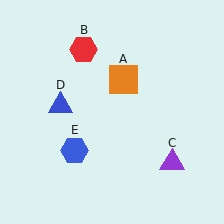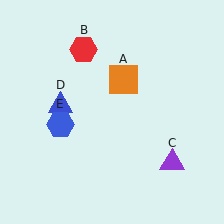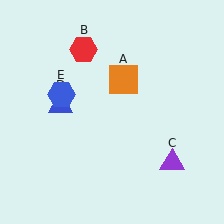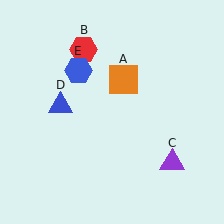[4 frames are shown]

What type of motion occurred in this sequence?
The blue hexagon (object E) rotated clockwise around the center of the scene.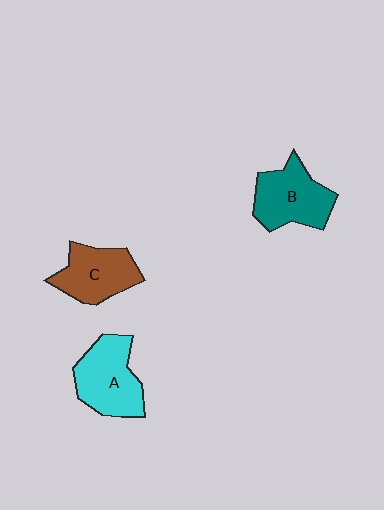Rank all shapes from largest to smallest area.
From largest to smallest: A (cyan), B (teal), C (brown).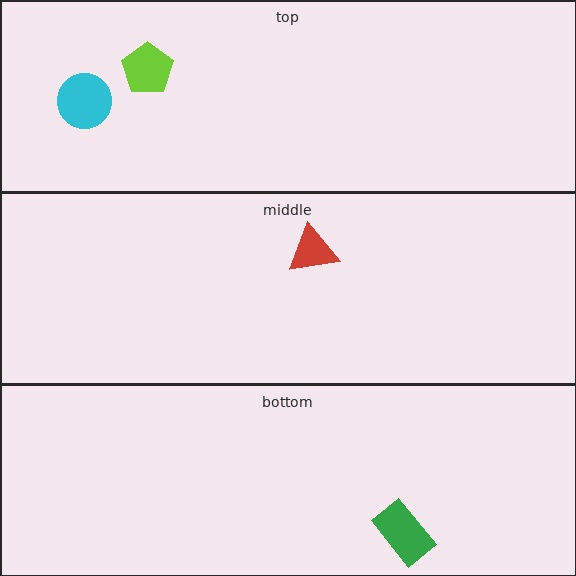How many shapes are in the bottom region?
1.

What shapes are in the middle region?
The red triangle.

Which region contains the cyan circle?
The top region.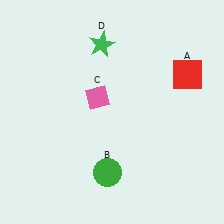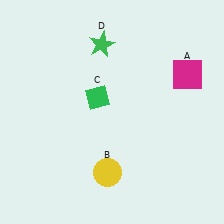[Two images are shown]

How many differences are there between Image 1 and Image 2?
There are 3 differences between the two images.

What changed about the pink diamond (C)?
In Image 1, C is pink. In Image 2, it changed to green.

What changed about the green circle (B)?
In Image 1, B is green. In Image 2, it changed to yellow.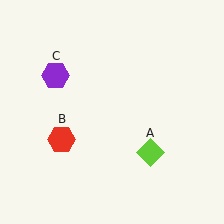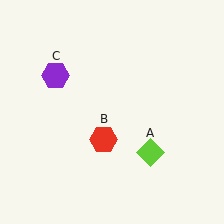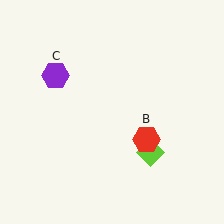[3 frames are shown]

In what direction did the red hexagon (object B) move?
The red hexagon (object B) moved right.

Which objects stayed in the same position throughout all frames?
Lime diamond (object A) and purple hexagon (object C) remained stationary.